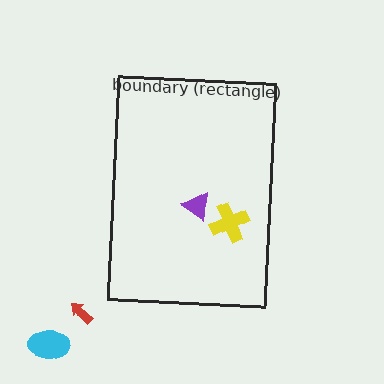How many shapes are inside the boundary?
2 inside, 2 outside.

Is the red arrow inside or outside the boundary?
Outside.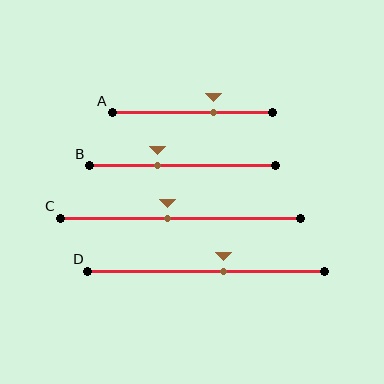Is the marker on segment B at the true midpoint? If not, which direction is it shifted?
No, the marker on segment B is shifted to the left by about 13% of the segment length.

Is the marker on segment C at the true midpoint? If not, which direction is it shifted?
No, the marker on segment C is shifted to the left by about 5% of the segment length.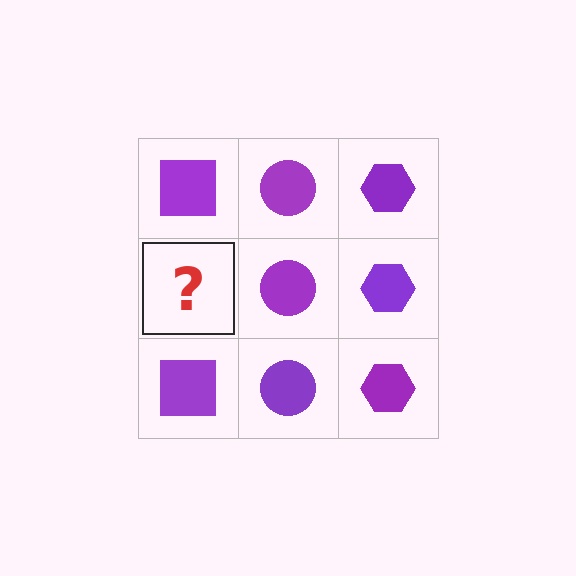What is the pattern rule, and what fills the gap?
The rule is that each column has a consistent shape. The gap should be filled with a purple square.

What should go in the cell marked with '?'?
The missing cell should contain a purple square.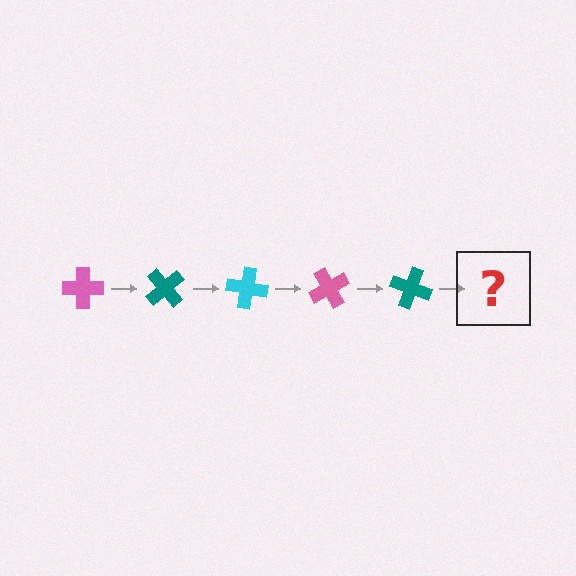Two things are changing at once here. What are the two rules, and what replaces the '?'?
The two rules are that it rotates 50 degrees each step and the color cycles through pink, teal, and cyan. The '?' should be a cyan cross, rotated 250 degrees from the start.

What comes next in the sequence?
The next element should be a cyan cross, rotated 250 degrees from the start.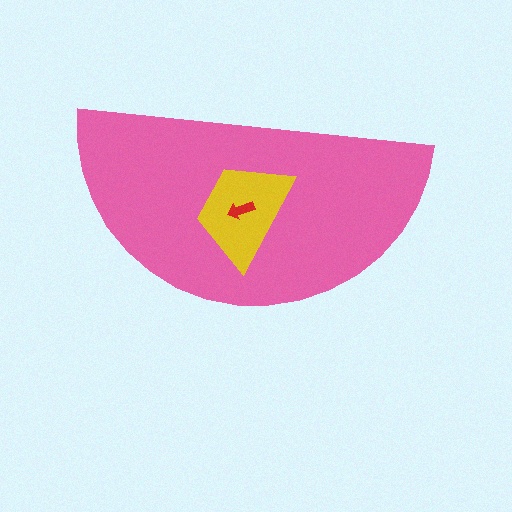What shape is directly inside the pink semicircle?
The yellow trapezoid.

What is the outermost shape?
The pink semicircle.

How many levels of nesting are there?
3.